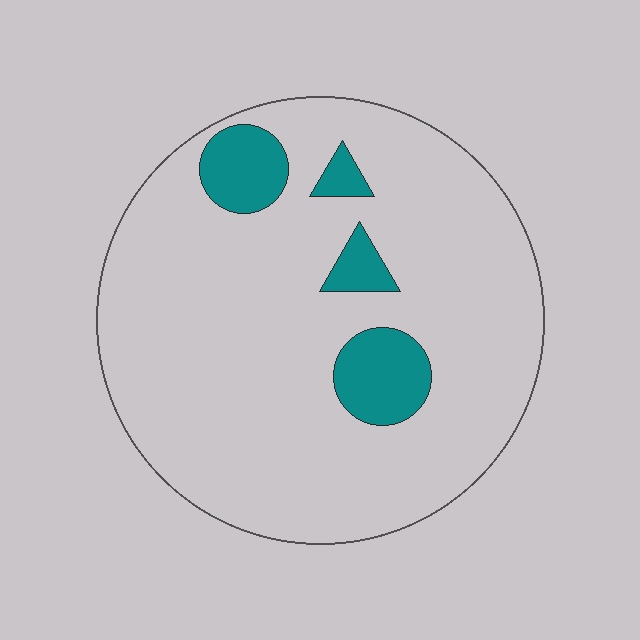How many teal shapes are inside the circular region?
4.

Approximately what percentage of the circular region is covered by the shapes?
Approximately 10%.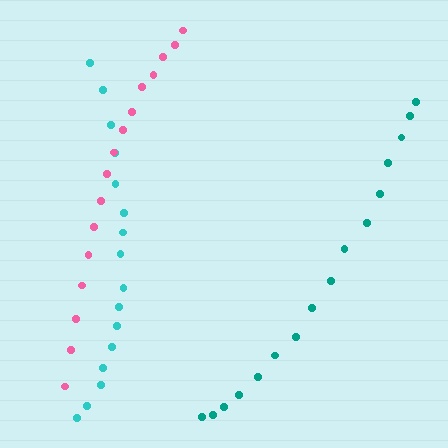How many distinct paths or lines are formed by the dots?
There are 3 distinct paths.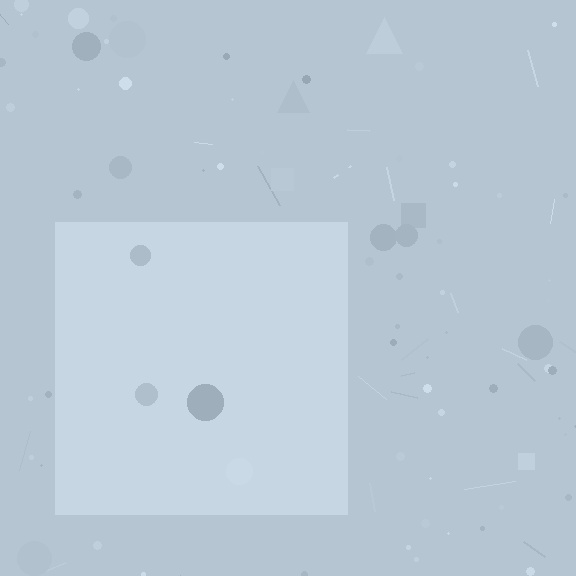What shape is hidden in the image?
A square is hidden in the image.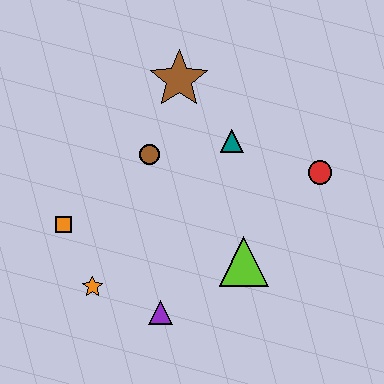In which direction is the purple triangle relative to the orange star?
The purple triangle is to the right of the orange star.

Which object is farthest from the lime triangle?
The brown star is farthest from the lime triangle.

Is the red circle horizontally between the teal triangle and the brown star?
No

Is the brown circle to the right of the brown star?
No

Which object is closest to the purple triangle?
The orange star is closest to the purple triangle.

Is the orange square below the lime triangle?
No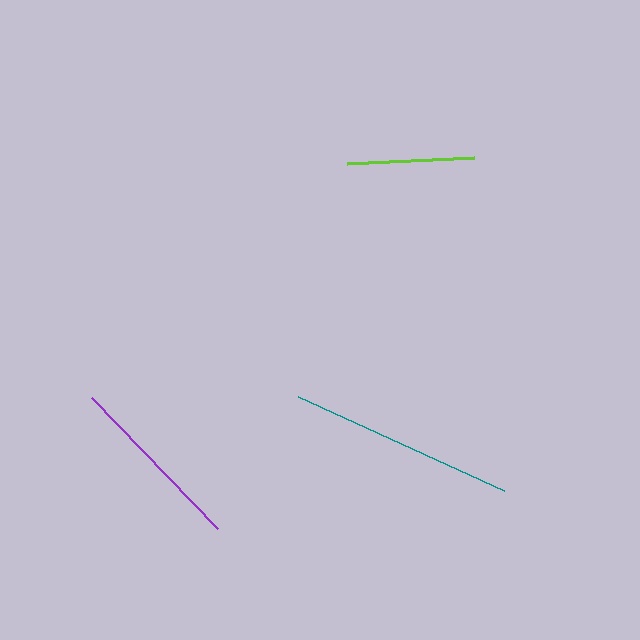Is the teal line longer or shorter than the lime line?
The teal line is longer than the lime line.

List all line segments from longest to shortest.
From longest to shortest: teal, purple, lime.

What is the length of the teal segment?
The teal segment is approximately 227 pixels long.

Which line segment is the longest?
The teal line is the longest at approximately 227 pixels.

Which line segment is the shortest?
The lime line is the shortest at approximately 127 pixels.